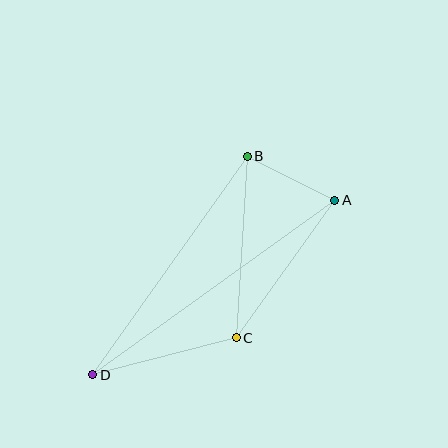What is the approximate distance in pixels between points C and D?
The distance between C and D is approximately 148 pixels.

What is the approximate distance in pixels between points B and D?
The distance between B and D is approximately 268 pixels.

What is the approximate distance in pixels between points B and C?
The distance between B and C is approximately 182 pixels.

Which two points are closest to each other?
Points A and B are closest to each other.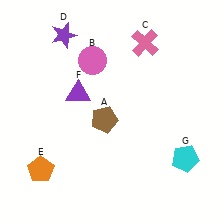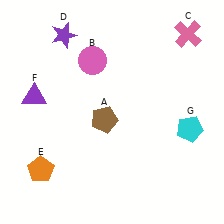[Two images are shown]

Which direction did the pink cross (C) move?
The pink cross (C) moved right.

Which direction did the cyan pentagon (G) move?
The cyan pentagon (G) moved up.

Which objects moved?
The objects that moved are: the pink cross (C), the purple triangle (F), the cyan pentagon (G).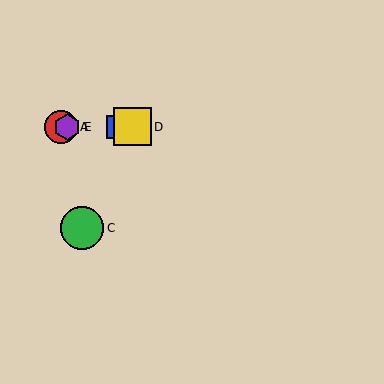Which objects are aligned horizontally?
Objects A, B, D, E are aligned horizontally.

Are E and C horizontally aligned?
No, E is at y≈127 and C is at y≈228.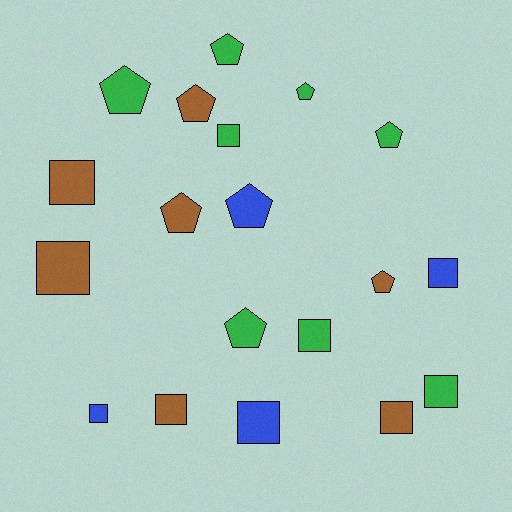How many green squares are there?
There are 3 green squares.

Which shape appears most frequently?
Square, with 10 objects.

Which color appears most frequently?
Green, with 8 objects.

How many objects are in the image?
There are 19 objects.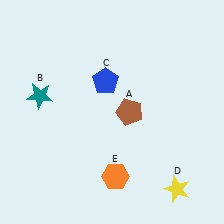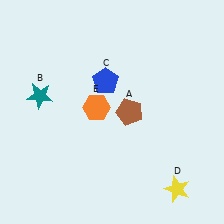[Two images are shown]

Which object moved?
The orange hexagon (E) moved up.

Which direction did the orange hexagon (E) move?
The orange hexagon (E) moved up.